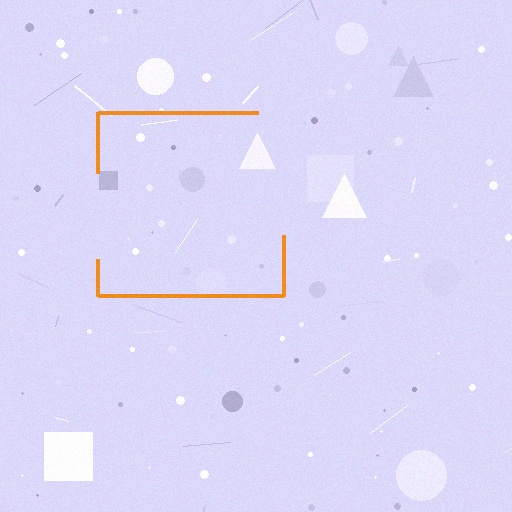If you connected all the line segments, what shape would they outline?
They would outline a square.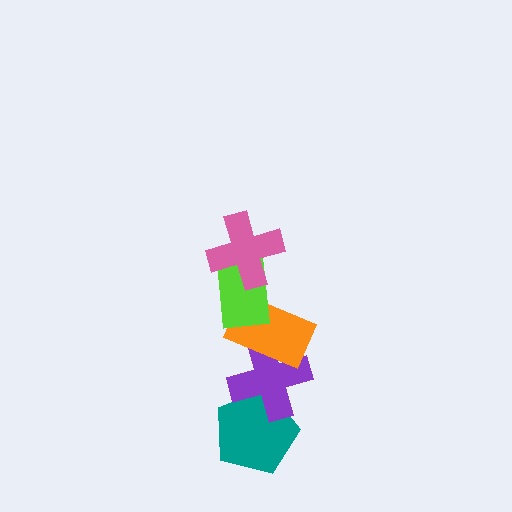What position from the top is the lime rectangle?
The lime rectangle is 2nd from the top.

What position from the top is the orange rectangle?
The orange rectangle is 3rd from the top.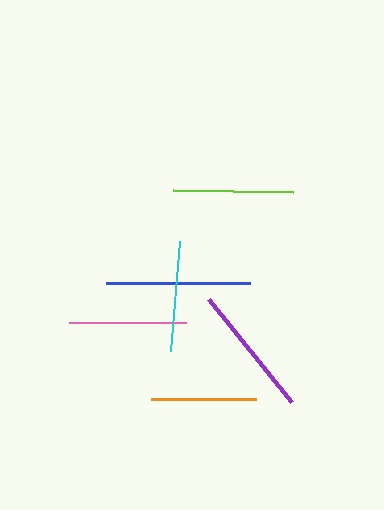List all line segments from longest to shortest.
From longest to shortest: blue, purple, lime, pink, cyan, orange.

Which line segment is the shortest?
The orange line is the shortest at approximately 105 pixels.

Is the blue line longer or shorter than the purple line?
The blue line is longer than the purple line.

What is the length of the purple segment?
The purple segment is approximately 132 pixels long.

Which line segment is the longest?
The blue line is the longest at approximately 145 pixels.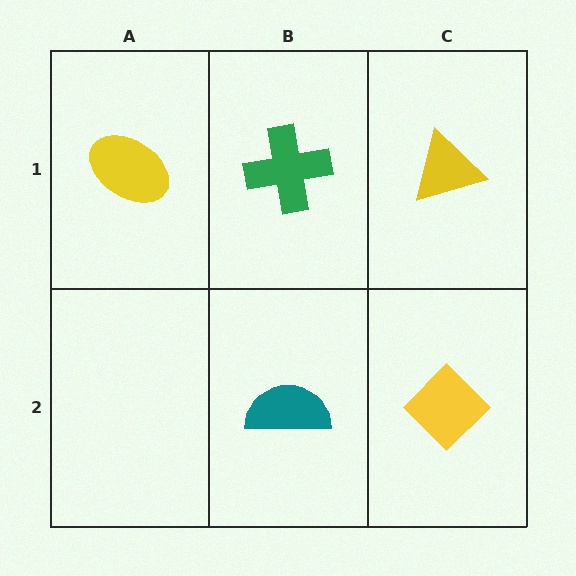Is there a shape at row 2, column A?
No, that cell is empty.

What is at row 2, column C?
A yellow diamond.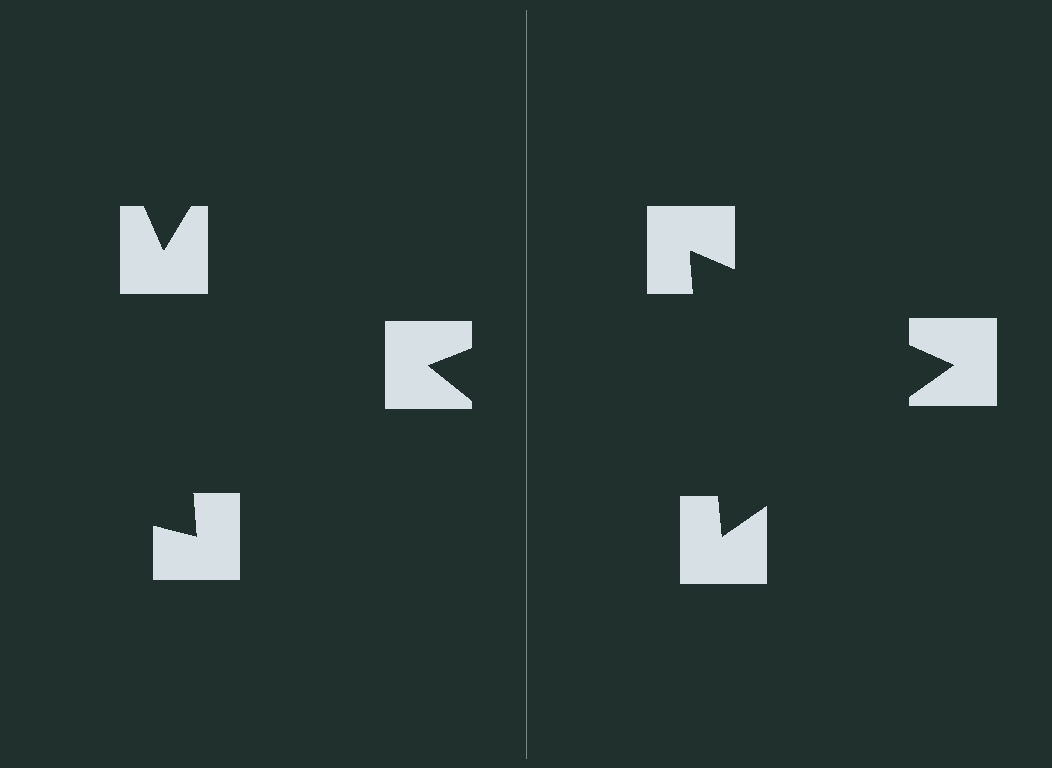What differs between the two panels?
The notched squares are positioned identically on both sides; only the wedge orientations differ. On the right they align to a triangle; on the left they are misaligned.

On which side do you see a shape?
An illusory triangle appears on the right side. On the left side the wedge cuts are rotated, so no coherent shape forms.